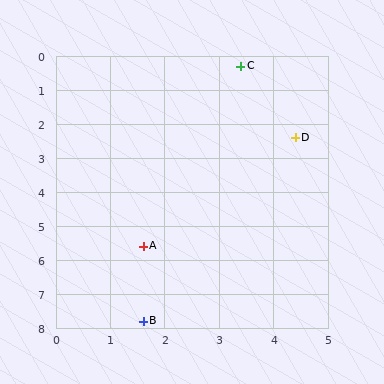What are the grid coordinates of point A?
Point A is at approximately (1.6, 5.6).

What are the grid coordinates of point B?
Point B is at approximately (1.6, 7.8).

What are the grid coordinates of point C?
Point C is at approximately (3.4, 0.3).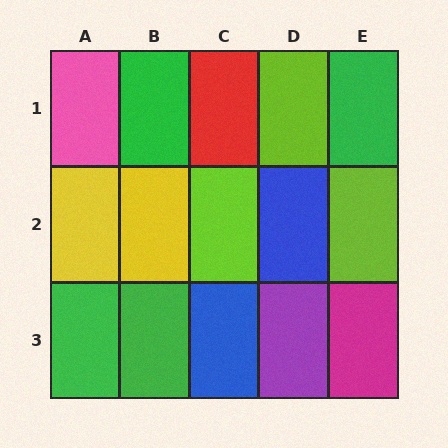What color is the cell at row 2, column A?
Yellow.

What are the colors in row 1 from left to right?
Pink, green, red, lime, green.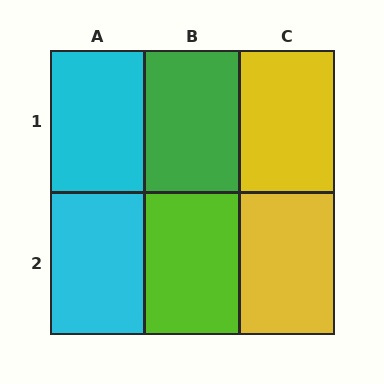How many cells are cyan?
2 cells are cyan.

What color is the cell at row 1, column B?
Green.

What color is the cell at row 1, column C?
Yellow.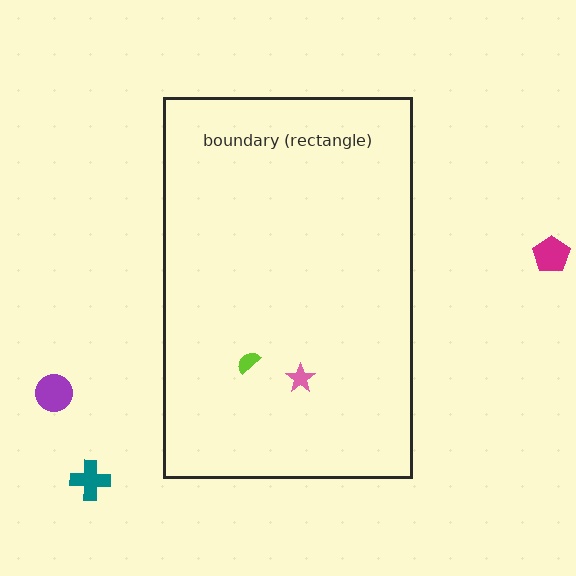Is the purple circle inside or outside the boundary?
Outside.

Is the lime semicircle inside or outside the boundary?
Inside.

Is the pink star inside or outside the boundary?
Inside.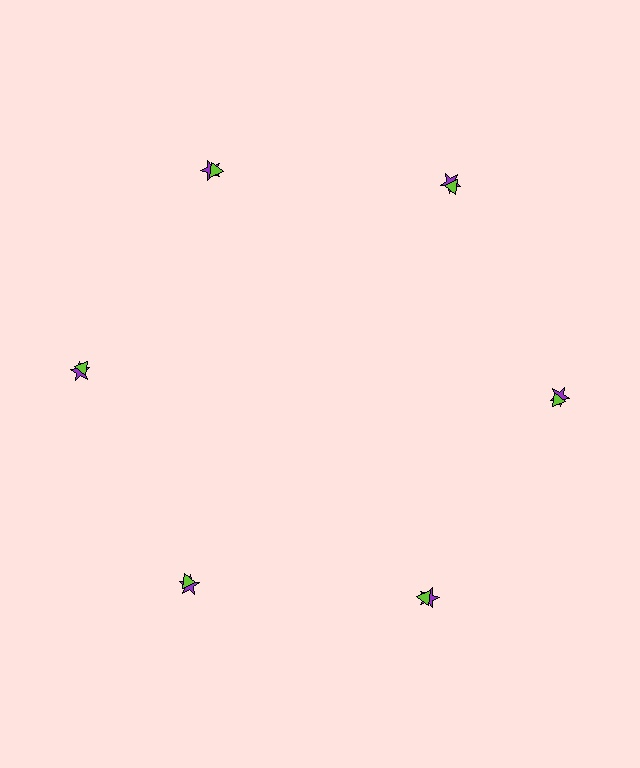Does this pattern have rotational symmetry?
Yes, this pattern has 6-fold rotational symmetry. It looks the same after rotating 60 degrees around the center.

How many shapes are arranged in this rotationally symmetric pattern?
There are 12 shapes, arranged in 6 groups of 2.